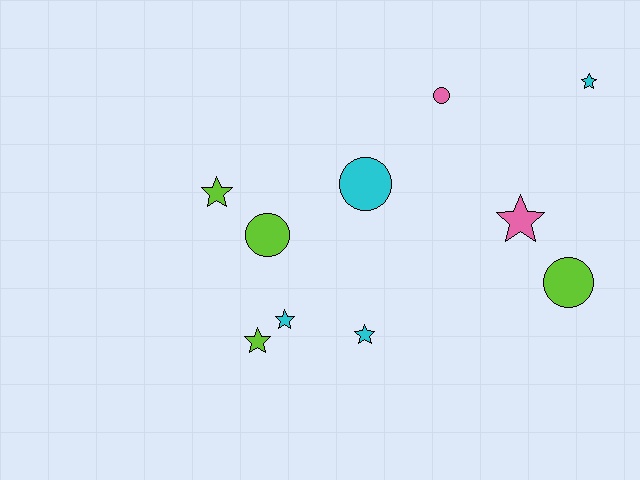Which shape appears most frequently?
Star, with 6 objects.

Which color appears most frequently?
Lime, with 4 objects.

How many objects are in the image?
There are 10 objects.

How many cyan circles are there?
There is 1 cyan circle.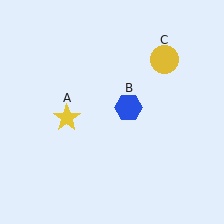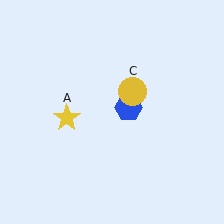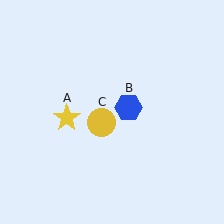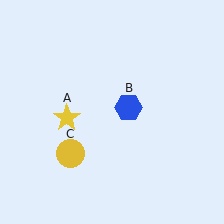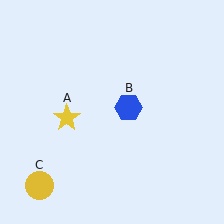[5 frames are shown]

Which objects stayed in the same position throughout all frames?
Yellow star (object A) and blue hexagon (object B) remained stationary.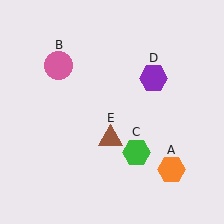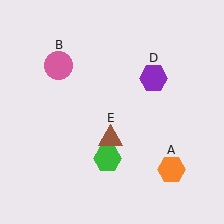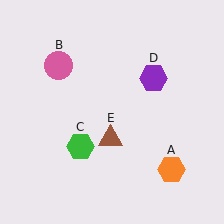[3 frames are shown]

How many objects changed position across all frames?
1 object changed position: green hexagon (object C).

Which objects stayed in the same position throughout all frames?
Orange hexagon (object A) and pink circle (object B) and purple hexagon (object D) and brown triangle (object E) remained stationary.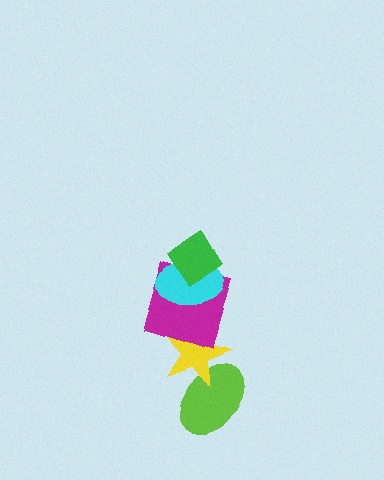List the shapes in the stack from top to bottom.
From top to bottom: the green diamond, the cyan ellipse, the magenta square, the yellow star, the lime ellipse.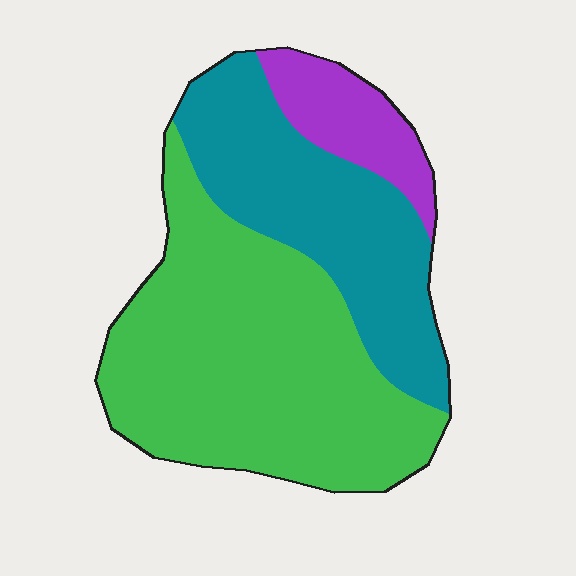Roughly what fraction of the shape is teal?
Teal takes up about one third (1/3) of the shape.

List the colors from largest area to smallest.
From largest to smallest: green, teal, purple.